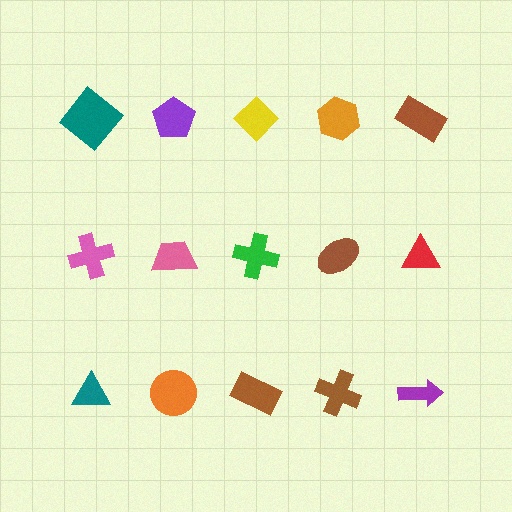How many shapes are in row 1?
5 shapes.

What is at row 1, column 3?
A yellow diamond.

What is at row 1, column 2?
A purple pentagon.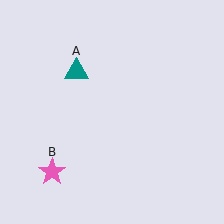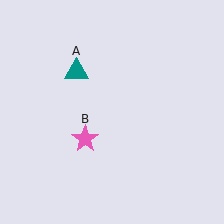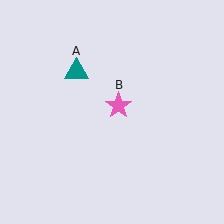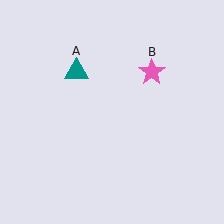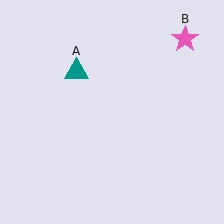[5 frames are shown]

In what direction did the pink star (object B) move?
The pink star (object B) moved up and to the right.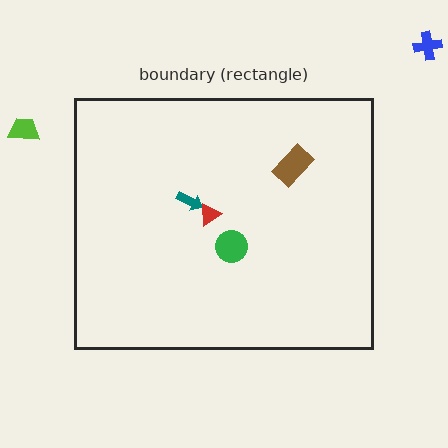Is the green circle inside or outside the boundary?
Inside.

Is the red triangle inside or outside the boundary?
Inside.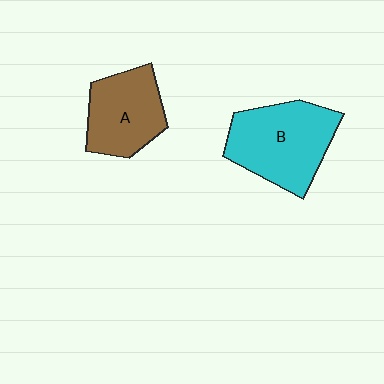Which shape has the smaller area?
Shape A (brown).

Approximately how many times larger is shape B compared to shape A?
Approximately 1.3 times.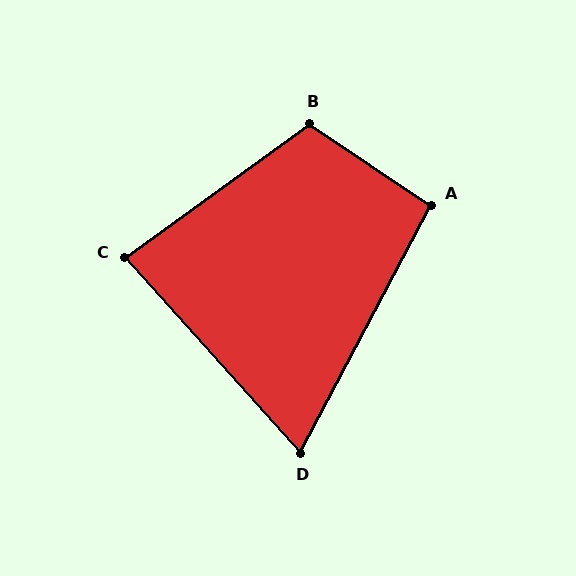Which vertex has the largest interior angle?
B, at approximately 110 degrees.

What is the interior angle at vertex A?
Approximately 96 degrees (obtuse).